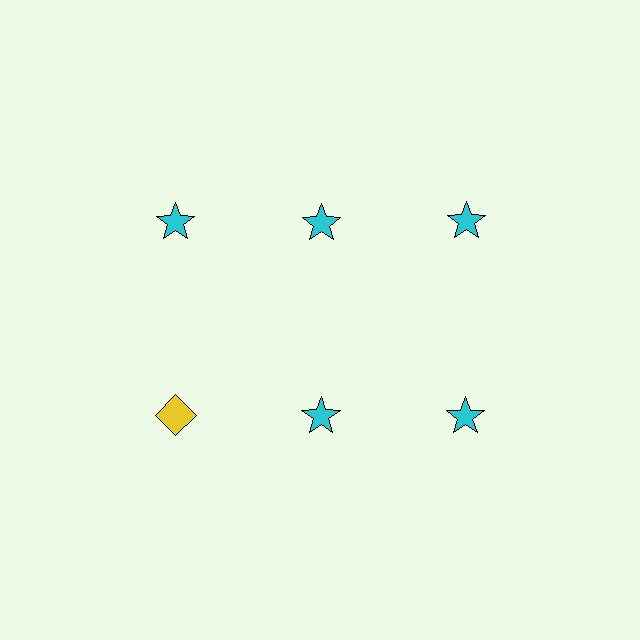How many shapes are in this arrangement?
There are 6 shapes arranged in a grid pattern.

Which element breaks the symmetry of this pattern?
The yellow diamond in the second row, leftmost column breaks the symmetry. All other shapes are cyan stars.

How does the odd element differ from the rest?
It differs in both color (yellow instead of cyan) and shape (diamond instead of star).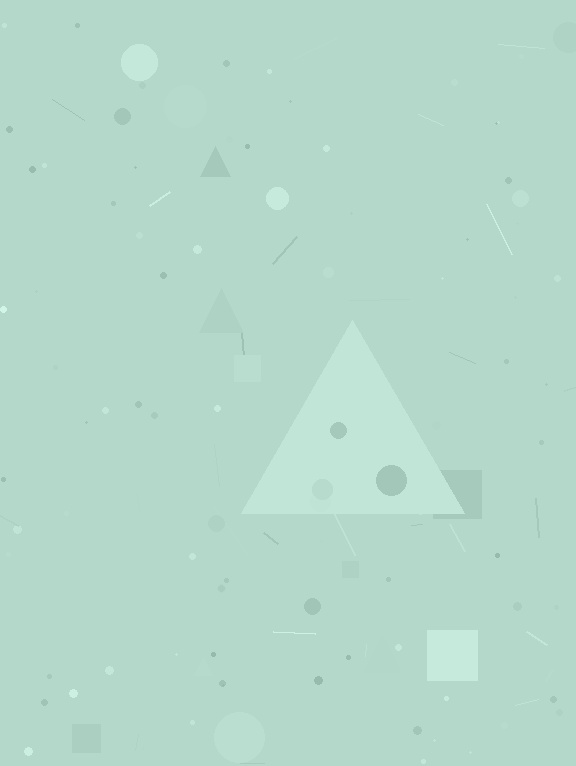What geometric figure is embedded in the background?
A triangle is embedded in the background.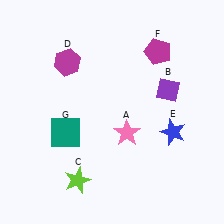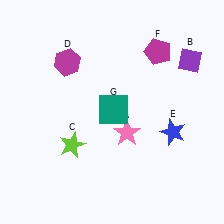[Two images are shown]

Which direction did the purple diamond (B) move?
The purple diamond (B) moved up.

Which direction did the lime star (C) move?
The lime star (C) moved up.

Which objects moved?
The objects that moved are: the purple diamond (B), the lime star (C), the teal square (G).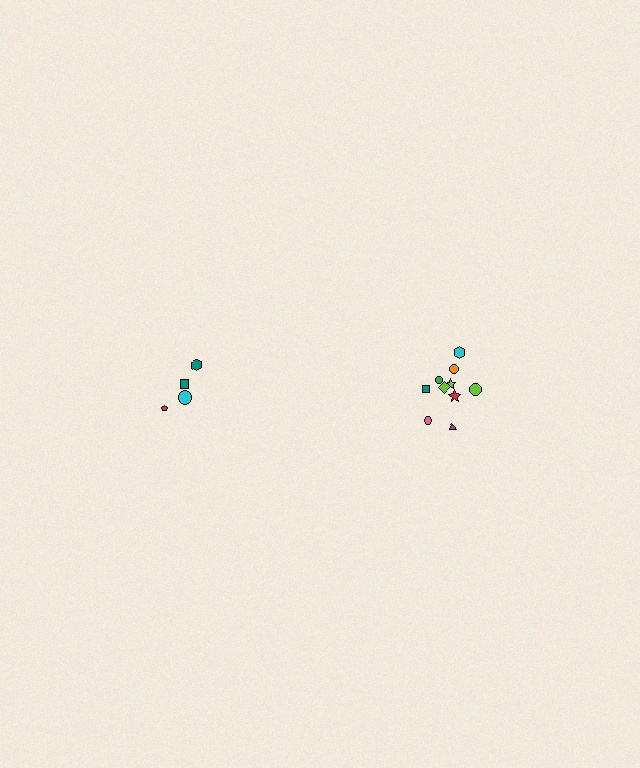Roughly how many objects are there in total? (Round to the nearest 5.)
Roughly 15 objects in total.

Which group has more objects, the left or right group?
The right group.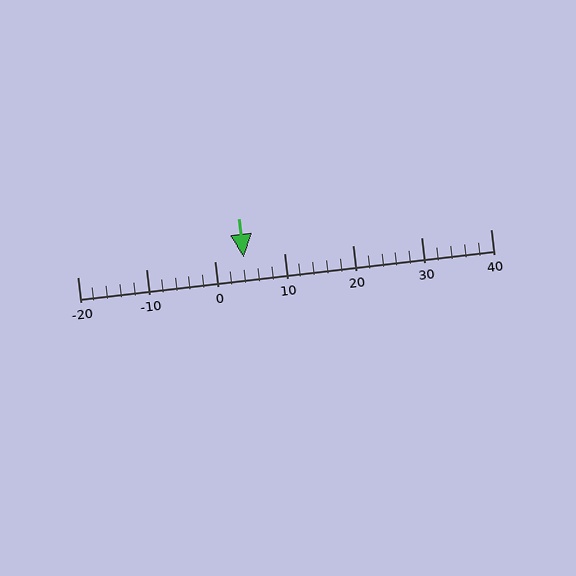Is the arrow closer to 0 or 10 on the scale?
The arrow is closer to 0.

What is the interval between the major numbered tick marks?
The major tick marks are spaced 10 units apart.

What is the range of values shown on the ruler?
The ruler shows values from -20 to 40.